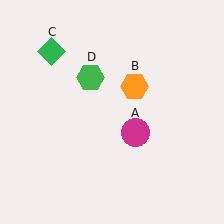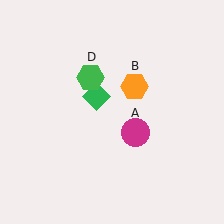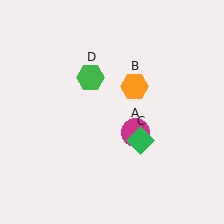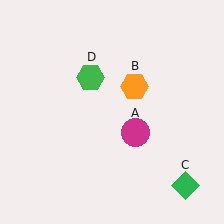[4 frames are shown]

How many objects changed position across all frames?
1 object changed position: green diamond (object C).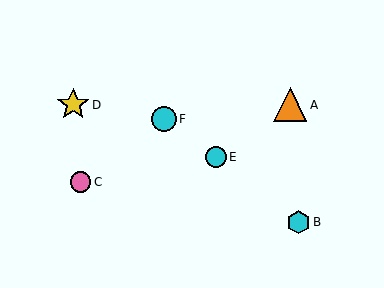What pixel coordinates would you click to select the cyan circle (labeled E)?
Click at (216, 157) to select the cyan circle E.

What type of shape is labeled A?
Shape A is an orange triangle.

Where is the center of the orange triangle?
The center of the orange triangle is at (290, 105).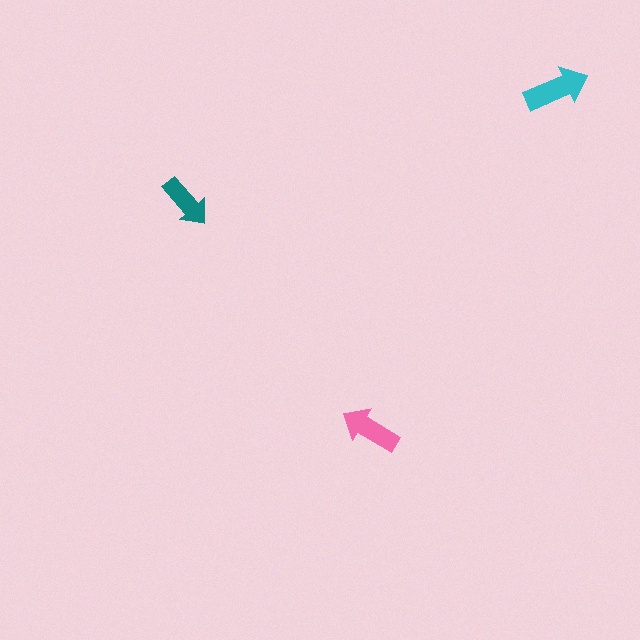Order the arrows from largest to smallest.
the cyan one, the pink one, the teal one.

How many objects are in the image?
There are 3 objects in the image.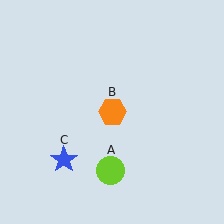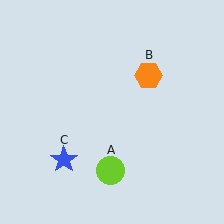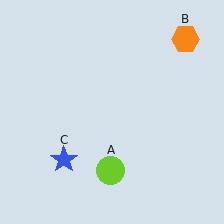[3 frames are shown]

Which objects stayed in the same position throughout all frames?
Lime circle (object A) and blue star (object C) remained stationary.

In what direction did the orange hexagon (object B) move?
The orange hexagon (object B) moved up and to the right.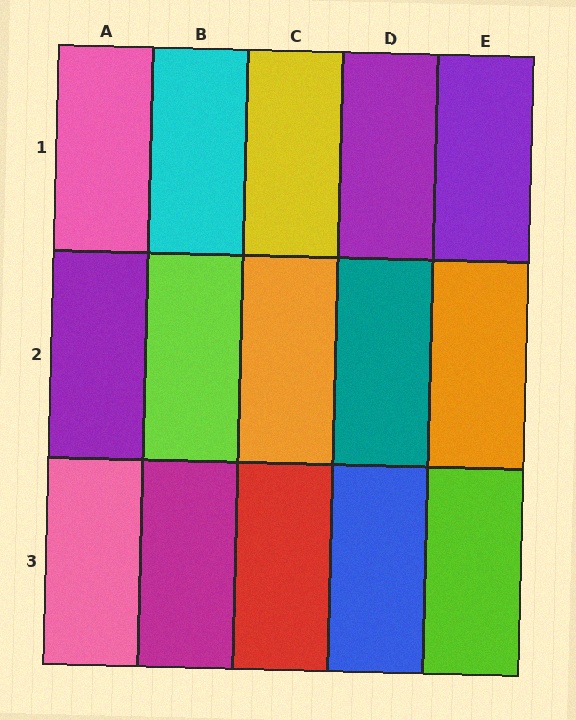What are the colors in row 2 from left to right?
Purple, lime, orange, teal, orange.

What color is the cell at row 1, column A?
Pink.